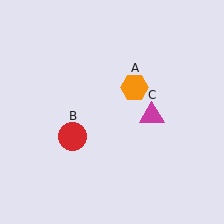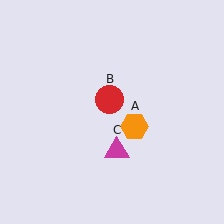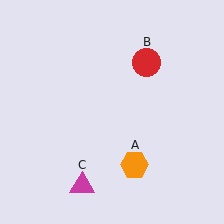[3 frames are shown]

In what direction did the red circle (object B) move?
The red circle (object B) moved up and to the right.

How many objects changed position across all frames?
3 objects changed position: orange hexagon (object A), red circle (object B), magenta triangle (object C).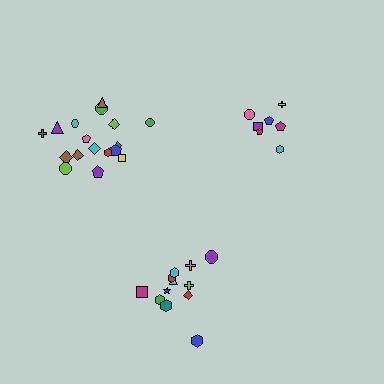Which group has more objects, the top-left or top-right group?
The top-left group.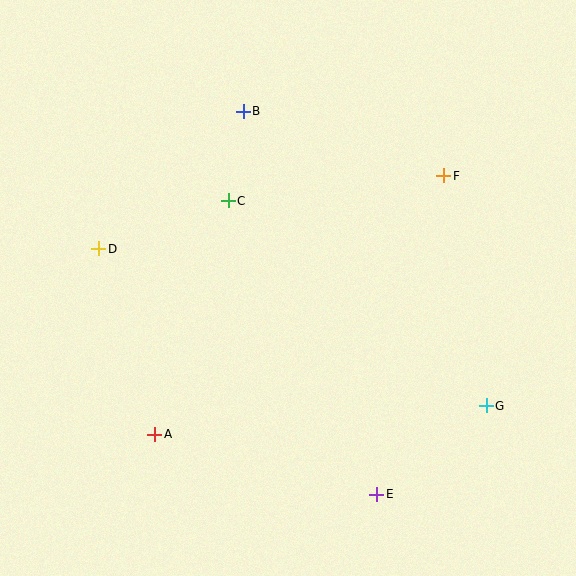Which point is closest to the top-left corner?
Point B is closest to the top-left corner.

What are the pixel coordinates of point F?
Point F is at (444, 176).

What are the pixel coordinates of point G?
Point G is at (486, 406).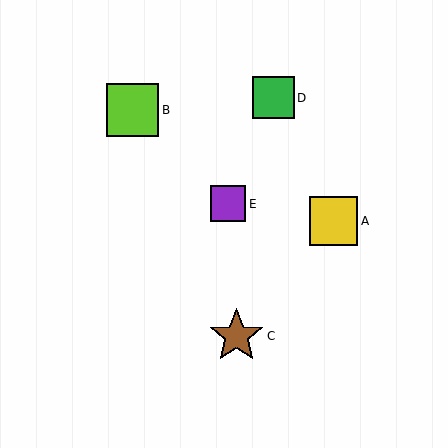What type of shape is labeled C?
Shape C is a brown star.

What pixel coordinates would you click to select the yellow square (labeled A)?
Click at (334, 221) to select the yellow square A.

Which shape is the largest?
The brown star (labeled C) is the largest.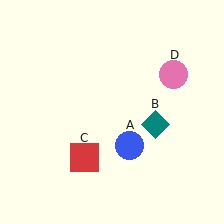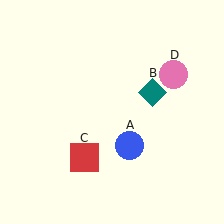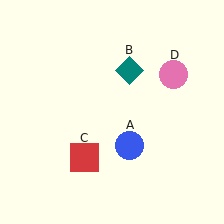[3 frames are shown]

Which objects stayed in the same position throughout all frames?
Blue circle (object A) and red square (object C) and pink circle (object D) remained stationary.